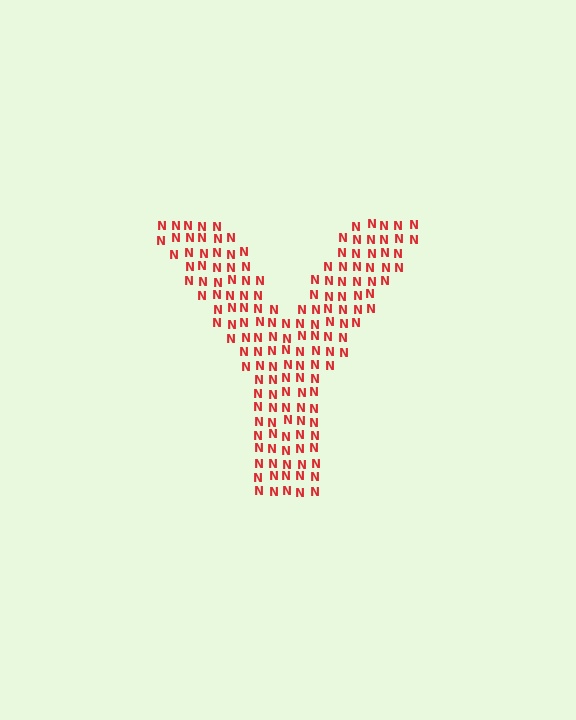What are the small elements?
The small elements are letter N's.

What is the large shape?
The large shape is the letter Y.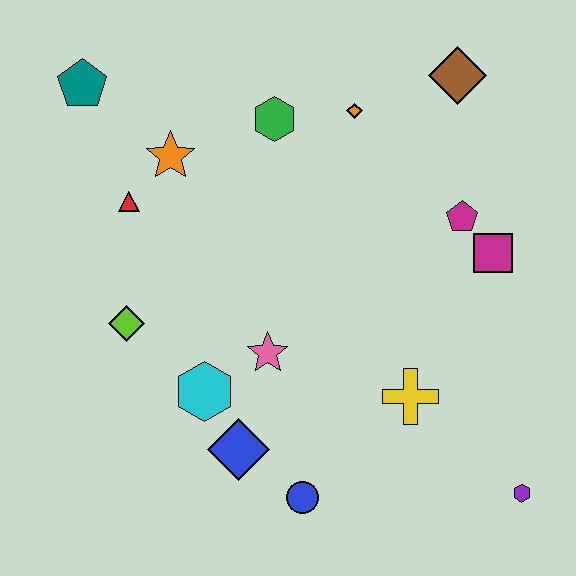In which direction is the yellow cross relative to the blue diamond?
The yellow cross is to the right of the blue diamond.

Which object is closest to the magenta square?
The magenta pentagon is closest to the magenta square.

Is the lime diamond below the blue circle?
No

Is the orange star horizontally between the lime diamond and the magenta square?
Yes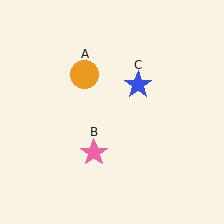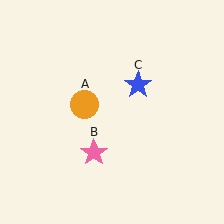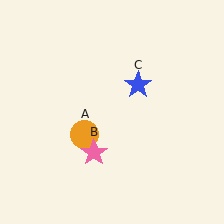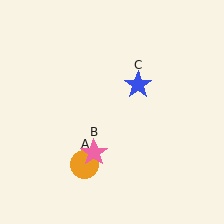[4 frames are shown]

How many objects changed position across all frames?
1 object changed position: orange circle (object A).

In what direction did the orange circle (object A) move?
The orange circle (object A) moved down.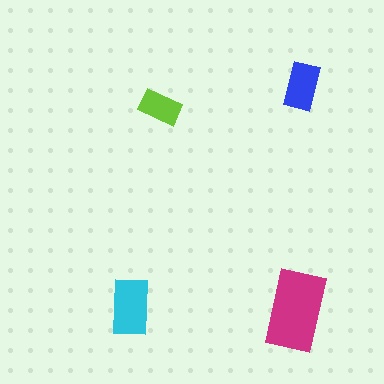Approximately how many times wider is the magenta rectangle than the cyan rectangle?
About 1.5 times wider.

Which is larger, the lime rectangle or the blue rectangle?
The blue one.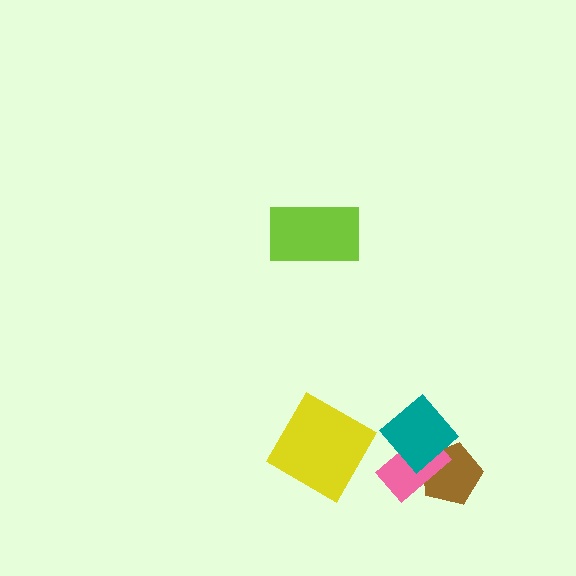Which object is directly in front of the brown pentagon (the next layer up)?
The pink rectangle is directly in front of the brown pentagon.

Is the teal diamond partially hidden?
No, no other shape covers it.